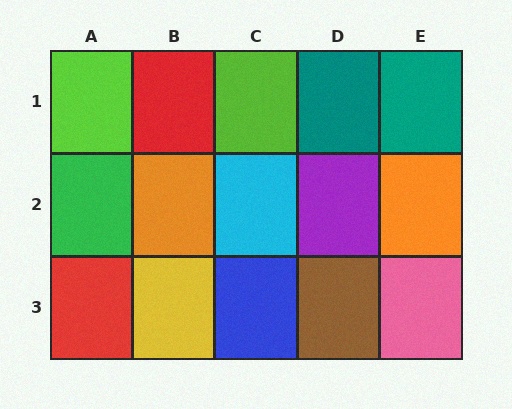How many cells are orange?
2 cells are orange.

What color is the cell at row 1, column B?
Red.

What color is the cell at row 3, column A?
Red.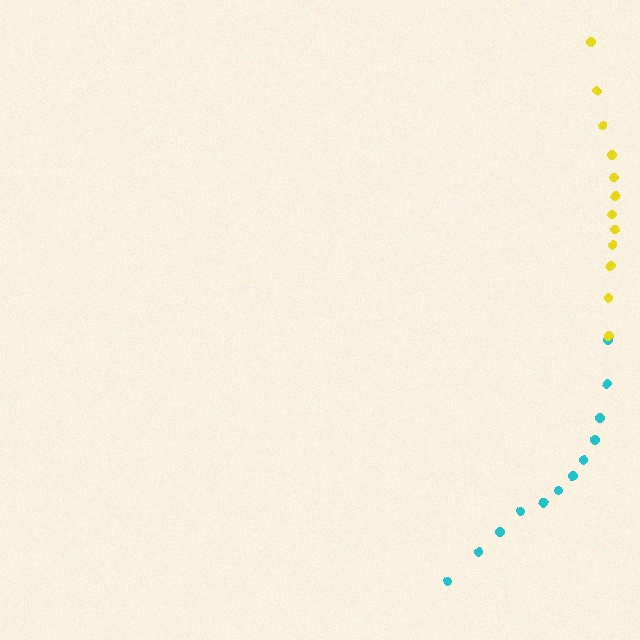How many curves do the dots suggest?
There are 2 distinct paths.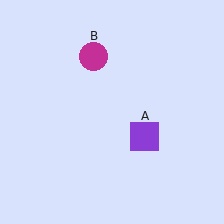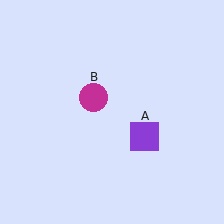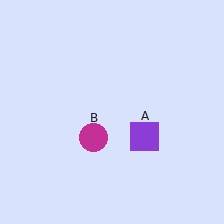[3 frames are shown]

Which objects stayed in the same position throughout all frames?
Purple square (object A) remained stationary.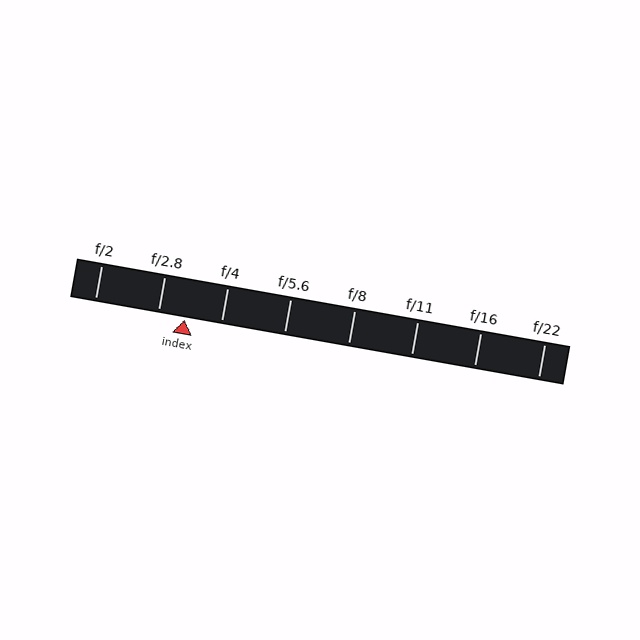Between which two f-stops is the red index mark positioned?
The index mark is between f/2.8 and f/4.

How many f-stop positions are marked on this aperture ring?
There are 8 f-stop positions marked.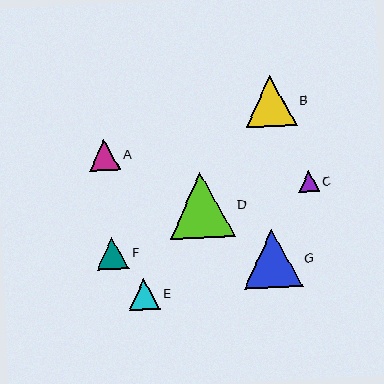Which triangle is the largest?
Triangle D is the largest with a size of approximately 65 pixels.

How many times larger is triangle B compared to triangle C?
Triangle B is approximately 2.5 times the size of triangle C.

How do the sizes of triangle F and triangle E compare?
Triangle F and triangle E are approximately the same size.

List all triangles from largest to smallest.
From largest to smallest: D, G, B, F, A, E, C.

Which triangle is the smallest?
Triangle C is the smallest with a size of approximately 20 pixels.